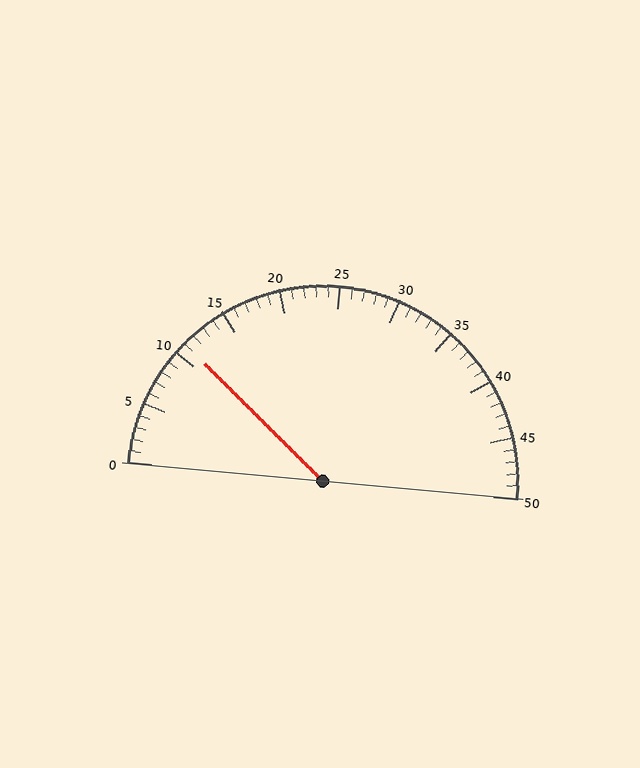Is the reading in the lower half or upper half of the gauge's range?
The reading is in the lower half of the range (0 to 50).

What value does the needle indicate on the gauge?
The needle indicates approximately 11.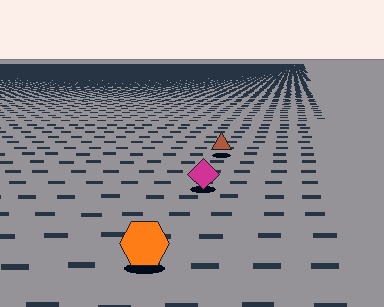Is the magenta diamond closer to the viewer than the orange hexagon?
No. The orange hexagon is closer — you can tell from the texture gradient: the ground texture is coarser near it.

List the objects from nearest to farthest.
From nearest to farthest: the orange hexagon, the magenta diamond, the brown triangle.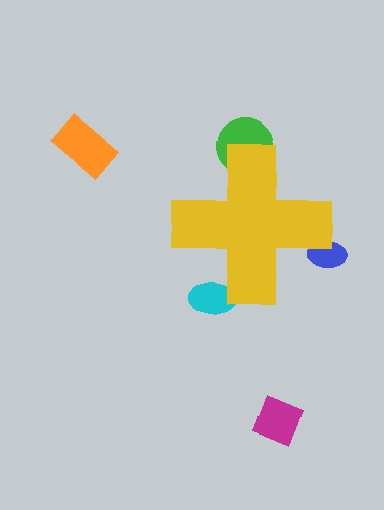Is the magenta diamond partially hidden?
No, the magenta diamond is fully visible.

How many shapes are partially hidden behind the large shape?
3 shapes are partially hidden.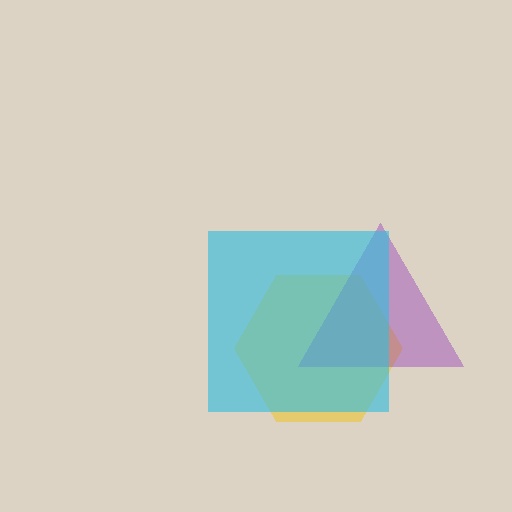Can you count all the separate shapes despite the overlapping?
Yes, there are 3 separate shapes.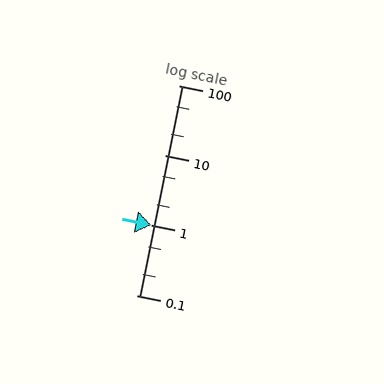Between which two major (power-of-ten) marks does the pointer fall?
The pointer is between 1 and 10.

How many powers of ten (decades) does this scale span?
The scale spans 3 decades, from 0.1 to 100.